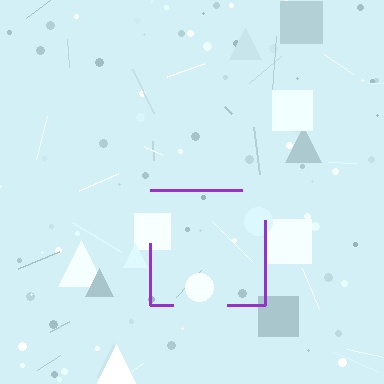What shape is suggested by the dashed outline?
The dashed outline suggests a square.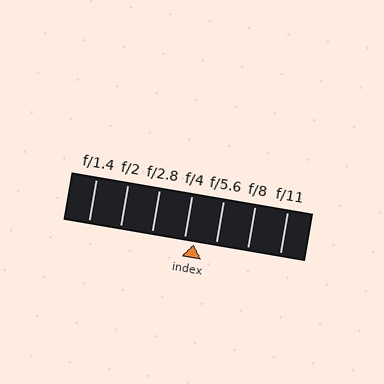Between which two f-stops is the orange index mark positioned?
The index mark is between f/4 and f/5.6.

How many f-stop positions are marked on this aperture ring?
There are 7 f-stop positions marked.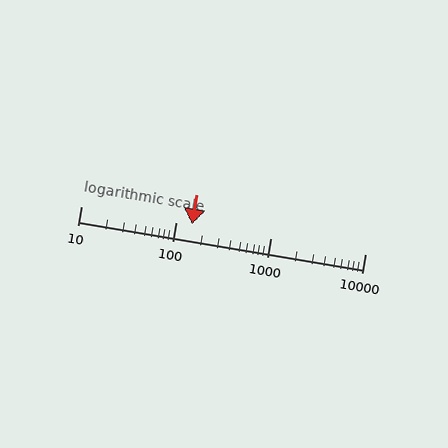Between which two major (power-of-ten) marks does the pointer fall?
The pointer is between 100 and 1000.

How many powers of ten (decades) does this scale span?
The scale spans 3 decades, from 10 to 10000.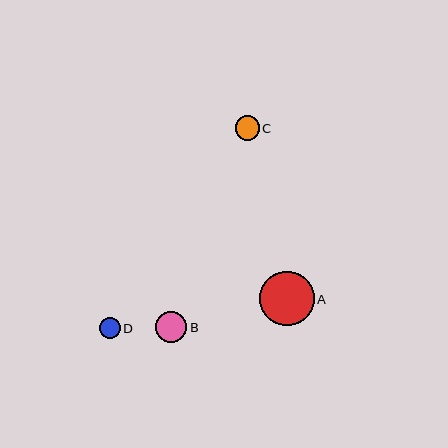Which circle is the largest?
Circle A is the largest with a size of approximately 55 pixels.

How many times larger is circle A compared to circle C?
Circle A is approximately 2.2 times the size of circle C.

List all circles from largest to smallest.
From largest to smallest: A, B, C, D.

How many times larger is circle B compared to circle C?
Circle B is approximately 1.3 times the size of circle C.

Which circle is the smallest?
Circle D is the smallest with a size of approximately 21 pixels.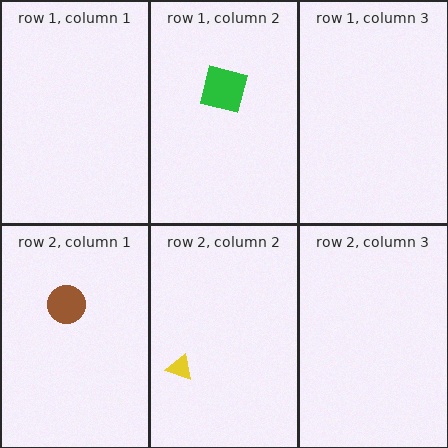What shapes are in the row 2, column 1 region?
The brown circle.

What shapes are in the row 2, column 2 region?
The yellow triangle.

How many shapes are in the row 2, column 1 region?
1.